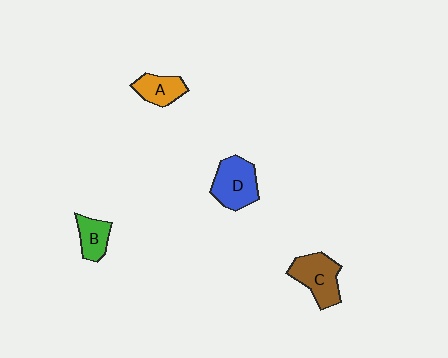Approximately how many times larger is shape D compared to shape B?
Approximately 1.6 times.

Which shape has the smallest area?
Shape B (green).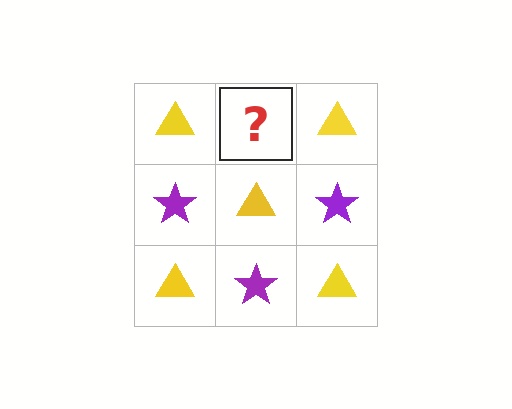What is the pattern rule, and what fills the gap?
The rule is that it alternates yellow triangle and purple star in a checkerboard pattern. The gap should be filled with a purple star.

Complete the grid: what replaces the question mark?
The question mark should be replaced with a purple star.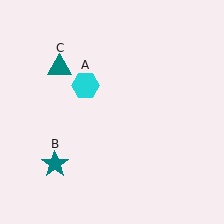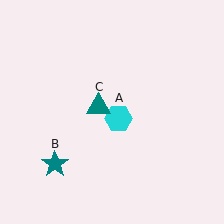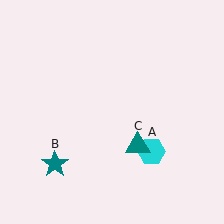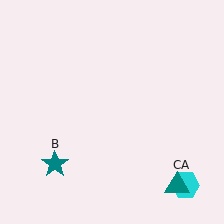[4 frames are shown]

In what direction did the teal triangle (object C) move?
The teal triangle (object C) moved down and to the right.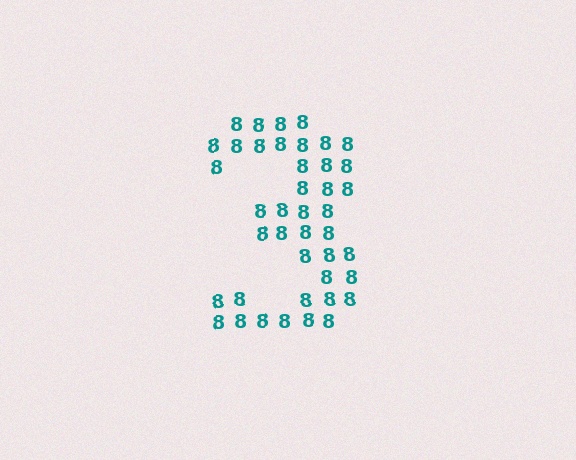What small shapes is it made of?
It is made of small digit 8's.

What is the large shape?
The large shape is the digit 3.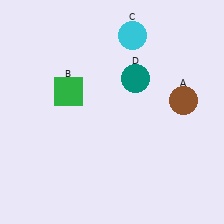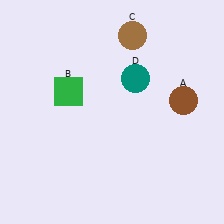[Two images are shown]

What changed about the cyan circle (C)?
In Image 1, C is cyan. In Image 2, it changed to brown.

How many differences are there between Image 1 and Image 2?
There is 1 difference between the two images.